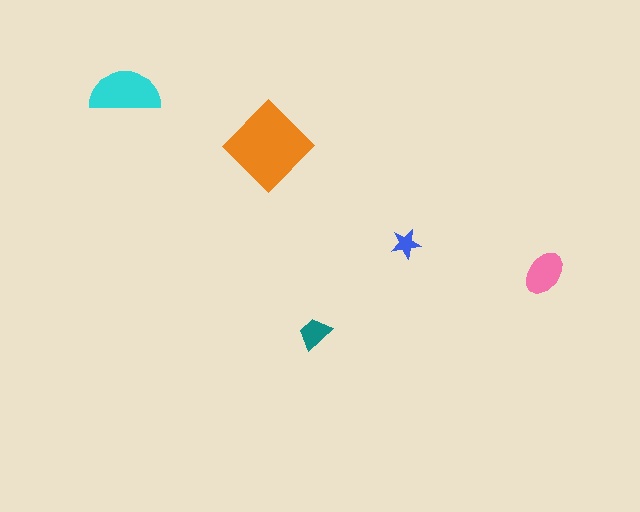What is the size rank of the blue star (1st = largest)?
5th.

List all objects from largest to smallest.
The orange diamond, the cyan semicircle, the pink ellipse, the teal trapezoid, the blue star.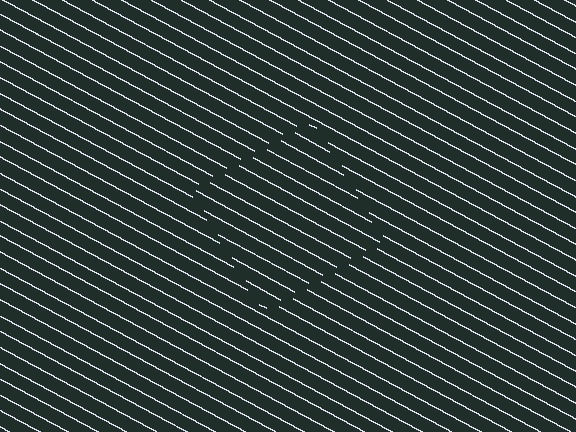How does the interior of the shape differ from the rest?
The interior of the shape contains the same grating, shifted by half a period — the contour is defined by the phase discontinuity where line-ends from the inner and outer gratings abut.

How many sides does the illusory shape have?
4 sides — the line-ends trace a square.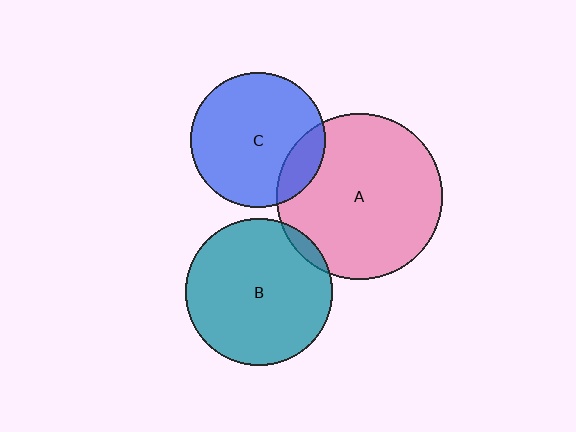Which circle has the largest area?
Circle A (pink).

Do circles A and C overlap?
Yes.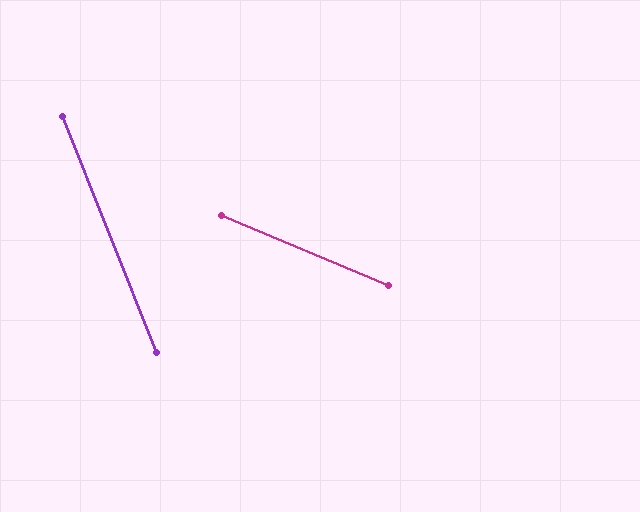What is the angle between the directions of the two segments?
Approximately 46 degrees.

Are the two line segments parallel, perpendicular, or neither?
Neither parallel nor perpendicular — they differ by about 46°.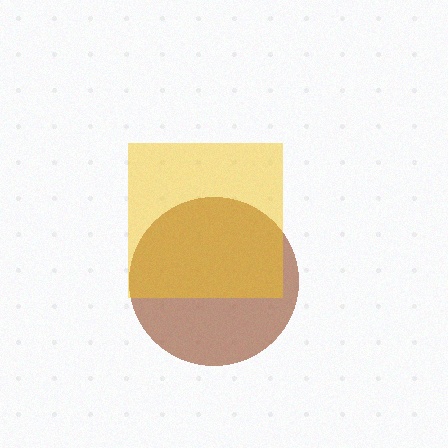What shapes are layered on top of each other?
The layered shapes are: a brown circle, a yellow square.